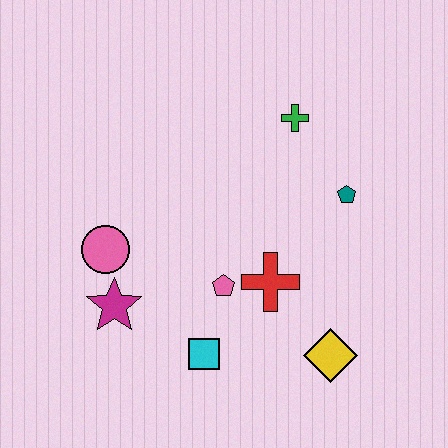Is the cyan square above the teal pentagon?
No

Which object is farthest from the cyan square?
The green cross is farthest from the cyan square.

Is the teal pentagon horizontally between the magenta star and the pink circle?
No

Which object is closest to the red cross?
The pink pentagon is closest to the red cross.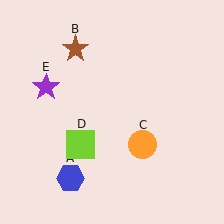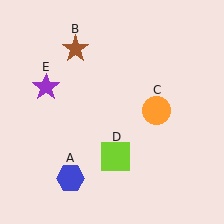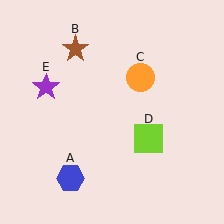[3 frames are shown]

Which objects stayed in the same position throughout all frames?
Blue hexagon (object A) and brown star (object B) and purple star (object E) remained stationary.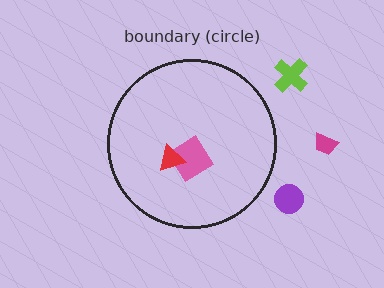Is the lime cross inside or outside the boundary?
Outside.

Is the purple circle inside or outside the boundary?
Outside.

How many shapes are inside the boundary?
2 inside, 3 outside.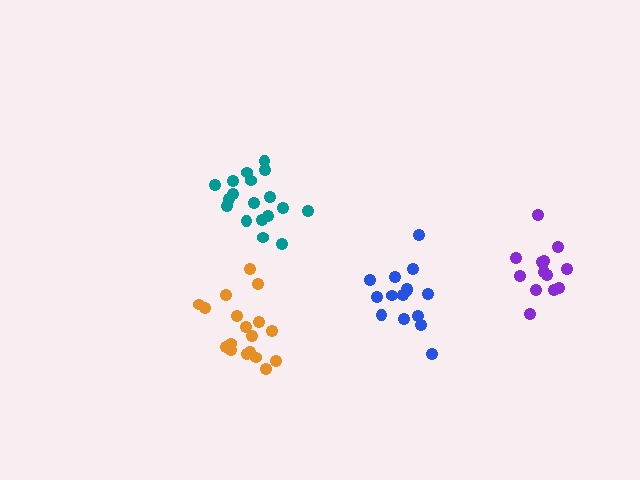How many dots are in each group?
Group 1: 18 dots, Group 2: 18 dots, Group 3: 15 dots, Group 4: 14 dots (65 total).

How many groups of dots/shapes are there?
There are 4 groups.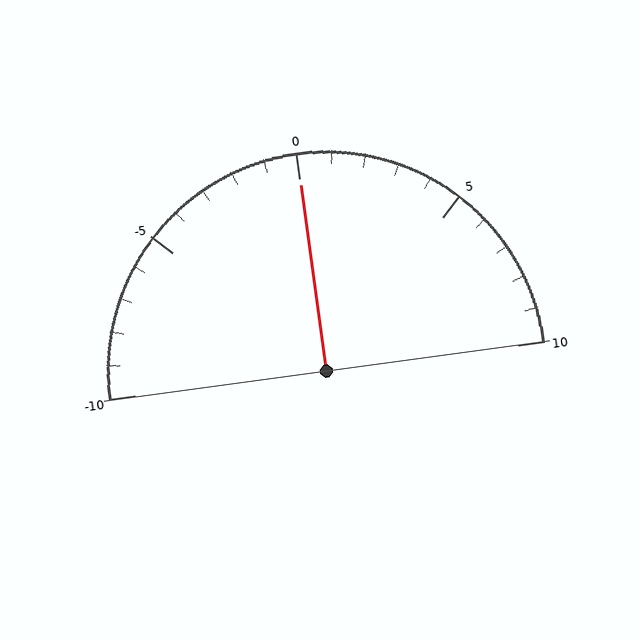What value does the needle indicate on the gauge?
The needle indicates approximately 0.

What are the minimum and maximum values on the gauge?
The gauge ranges from -10 to 10.